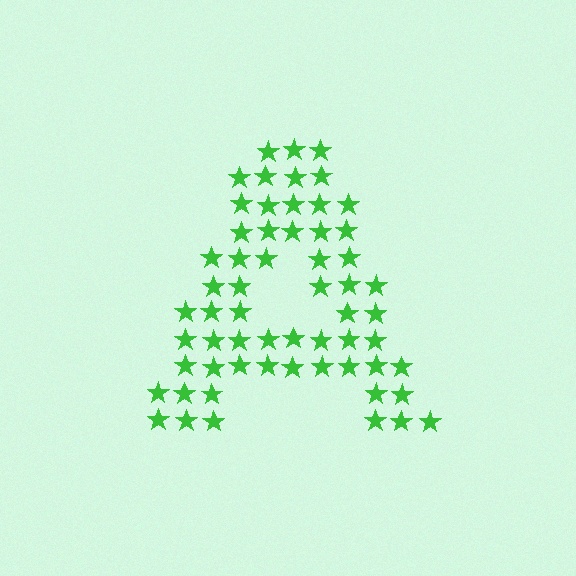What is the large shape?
The large shape is the letter A.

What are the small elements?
The small elements are stars.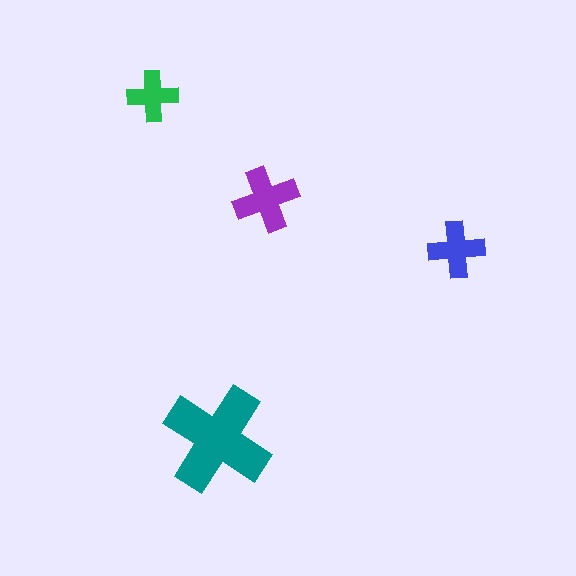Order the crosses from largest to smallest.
the teal one, the purple one, the blue one, the green one.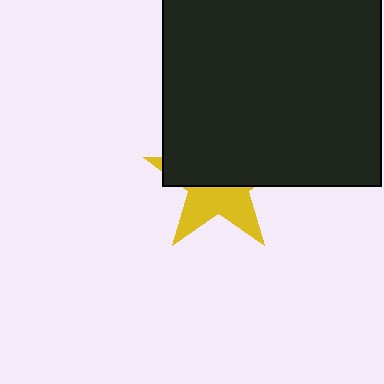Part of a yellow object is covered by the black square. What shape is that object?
It is a star.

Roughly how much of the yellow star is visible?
A small part of it is visible (roughly 42%).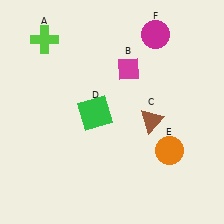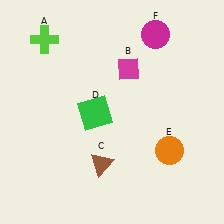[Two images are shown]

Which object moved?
The brown triangle (C) moved left.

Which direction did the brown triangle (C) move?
The brown triangle (C) moved left.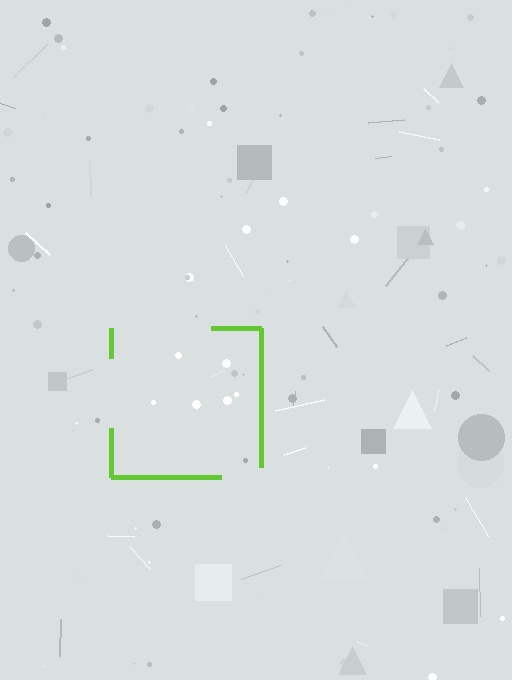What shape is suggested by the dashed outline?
The dashed outline suggests a square.